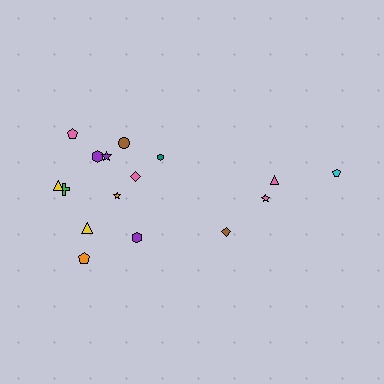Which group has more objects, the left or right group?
The left group.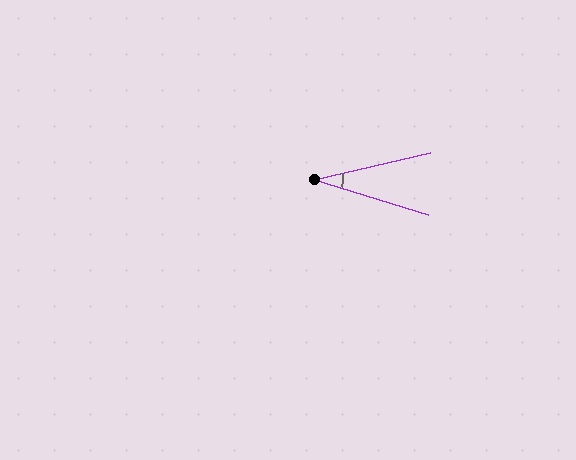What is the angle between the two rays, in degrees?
Approximately 30 degrees.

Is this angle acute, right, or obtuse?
It is acute.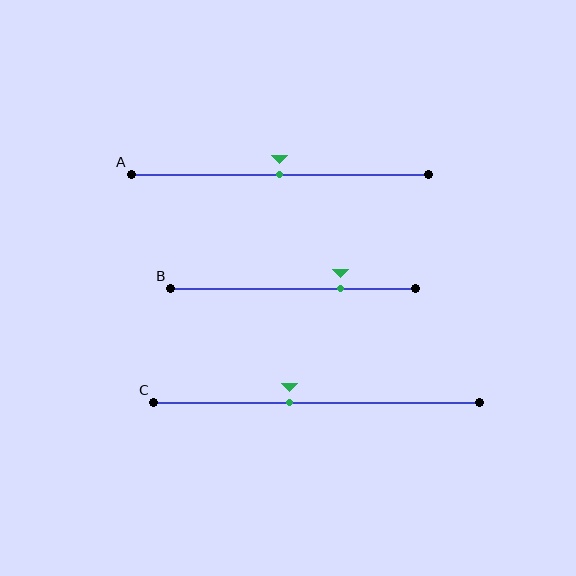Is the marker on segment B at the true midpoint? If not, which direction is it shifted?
No, the marker on segment B is shifted to the right by about 19% of the segment length.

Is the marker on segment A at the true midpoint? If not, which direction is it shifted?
Yes, the marker on segment A is at the true midpoint.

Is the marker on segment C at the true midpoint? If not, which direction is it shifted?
No, the marker on segment C is shifted to the left by about 8% of the segment length.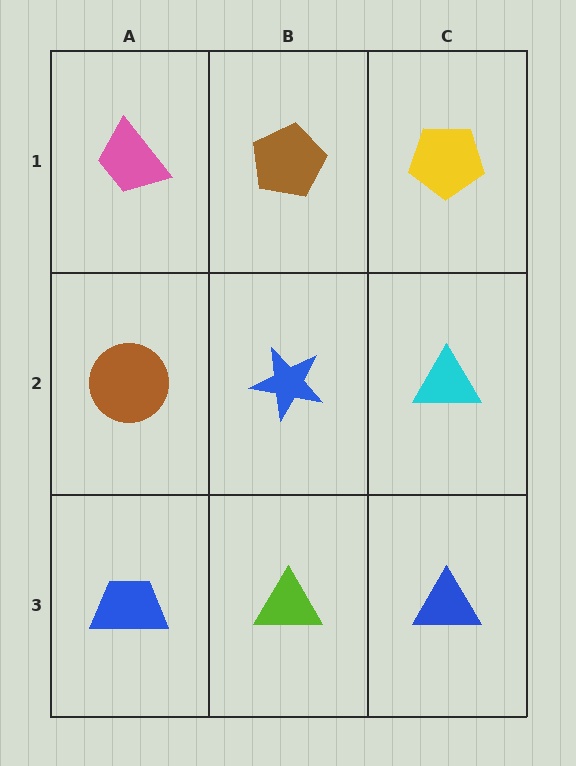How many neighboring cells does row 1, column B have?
3.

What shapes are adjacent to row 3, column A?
A brown circle (row 2, column A), a lime triangle (row 3, column B).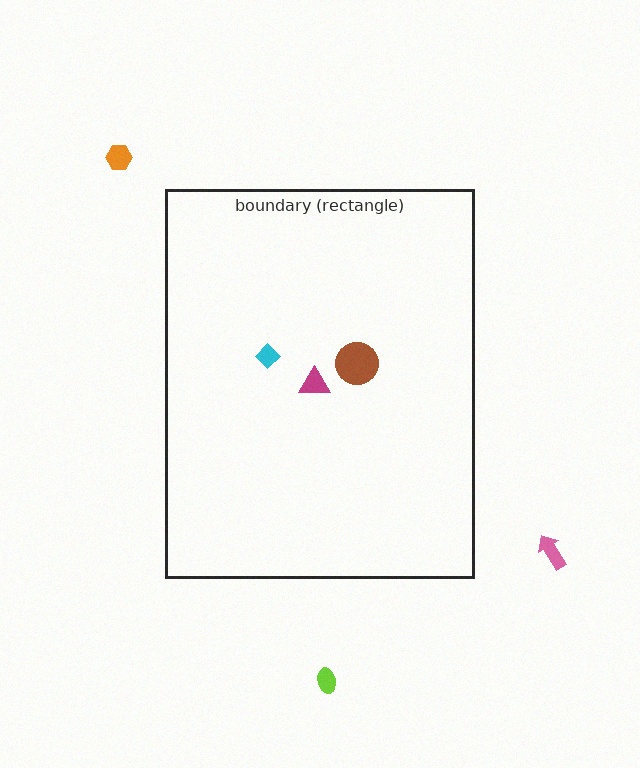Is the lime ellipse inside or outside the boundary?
Outside.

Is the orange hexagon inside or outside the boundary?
Outside.